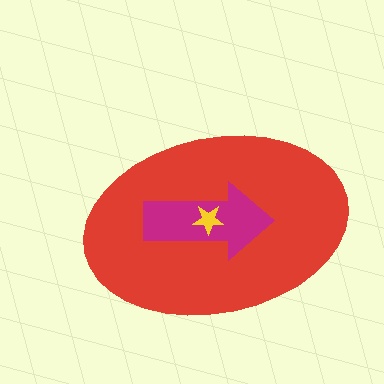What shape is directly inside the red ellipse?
The magenta arrow.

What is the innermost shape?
The yellow star.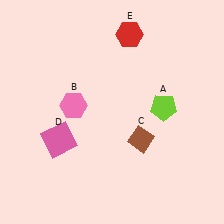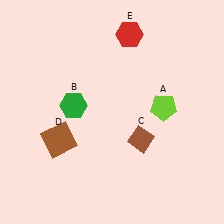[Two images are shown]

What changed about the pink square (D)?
In Image 1, D is pink. In Image 2, it changed to brown.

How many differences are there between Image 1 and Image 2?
There are 2 differences between the two images.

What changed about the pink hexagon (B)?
In Image 1, B is pink. In Image 2, it changed to green.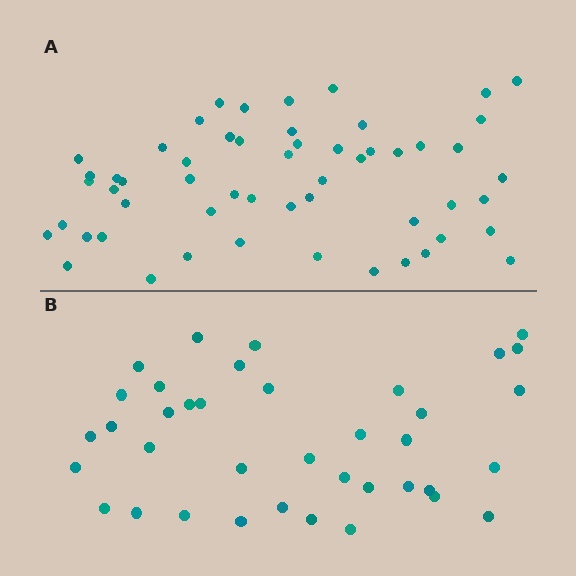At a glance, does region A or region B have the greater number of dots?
Region A (the top region) has more dots.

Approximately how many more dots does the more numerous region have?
Region A has approximately 15 more dots than region B.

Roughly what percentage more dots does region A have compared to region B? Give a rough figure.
About 45% more.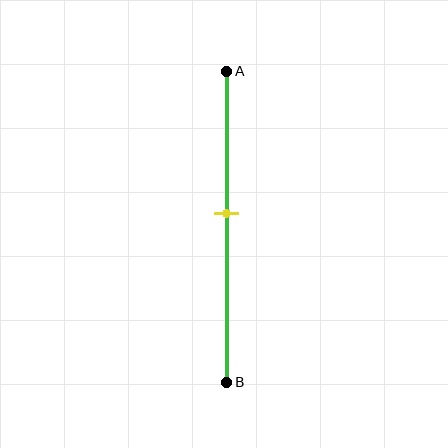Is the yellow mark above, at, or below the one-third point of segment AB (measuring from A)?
The yellow mark is below the one-third point of segment AB.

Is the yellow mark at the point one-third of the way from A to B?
No, the mark is at about 45% from A, not at the 33% one-third point.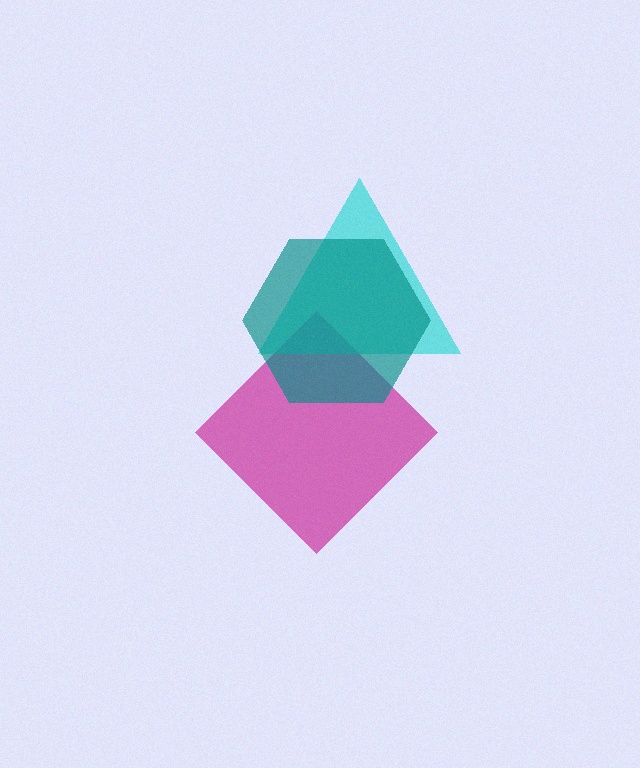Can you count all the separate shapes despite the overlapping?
Yes, there are 3 separate shapes.